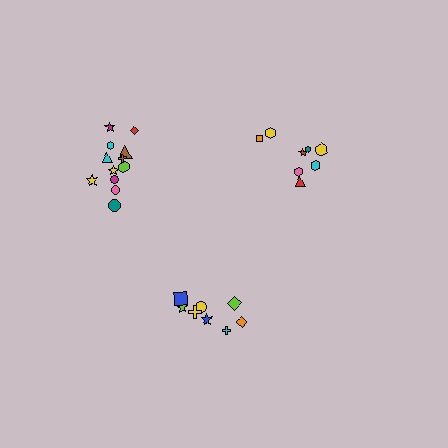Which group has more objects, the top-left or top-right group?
The top-left group.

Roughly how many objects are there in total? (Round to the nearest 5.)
Roughly 30 objects in total.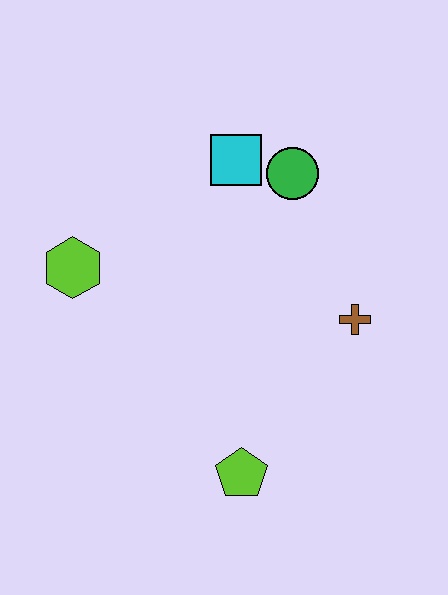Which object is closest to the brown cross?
The green circle is closest to the brown cross.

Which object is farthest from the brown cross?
The lime hexagon is farthest from the brown cross.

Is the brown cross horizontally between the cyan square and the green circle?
No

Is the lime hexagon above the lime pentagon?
Yes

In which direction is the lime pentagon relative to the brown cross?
The lime pentagon is below the brown cross.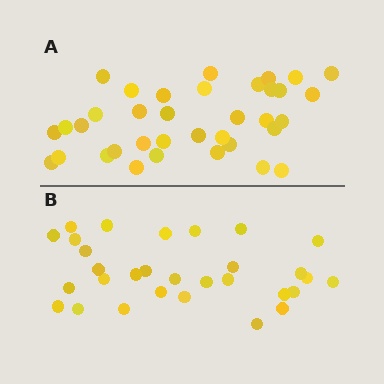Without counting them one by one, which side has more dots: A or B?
Region A (the top region) has more dots.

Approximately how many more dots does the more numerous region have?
Region A has about 6 more dots than region B.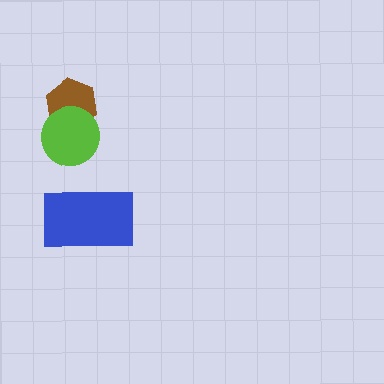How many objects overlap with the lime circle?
1 object overlaps with the lime circle.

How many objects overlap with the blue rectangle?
0 objects overlap with the blue rectangle.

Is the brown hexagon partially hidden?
Yes, it is partially covered by another shape.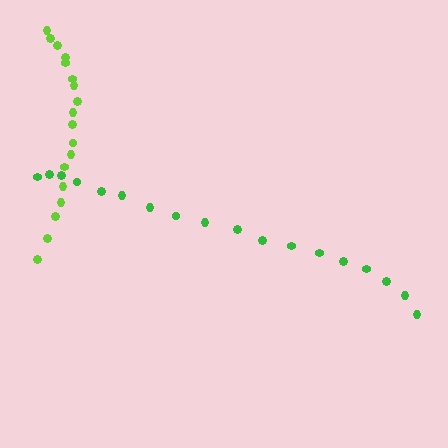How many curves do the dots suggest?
There are 2 distinct paths.